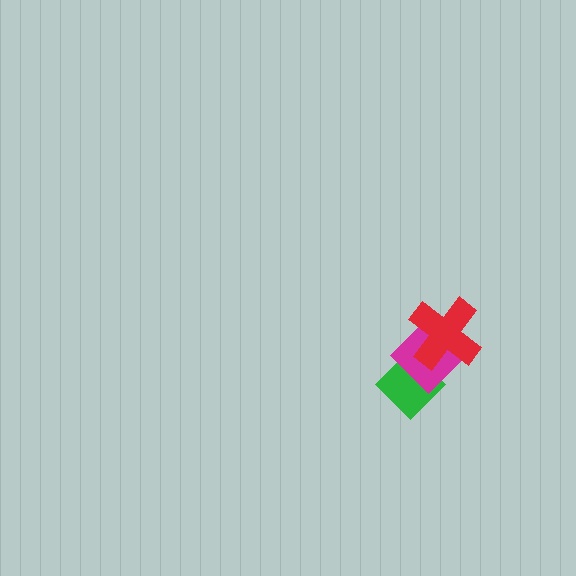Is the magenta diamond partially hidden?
Yes, it is partially covered by another shape.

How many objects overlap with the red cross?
2 objects overlap with the red cross.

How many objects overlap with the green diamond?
2 objects overlap with the green diamond.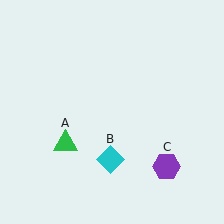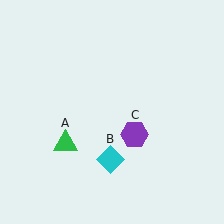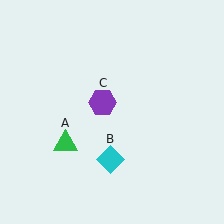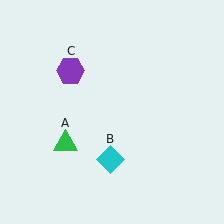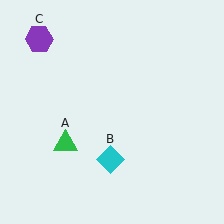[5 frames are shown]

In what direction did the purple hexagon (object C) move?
The purple hexagon (object C) moved up and to the left.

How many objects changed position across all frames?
1 object changed position: purple hexagon (object C).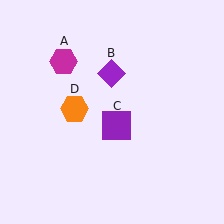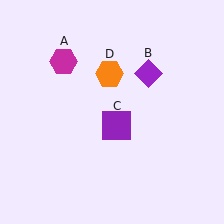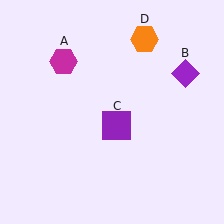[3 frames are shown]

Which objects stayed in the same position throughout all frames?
Magenta hexagon (object A) and purple square (object C) remained stationary.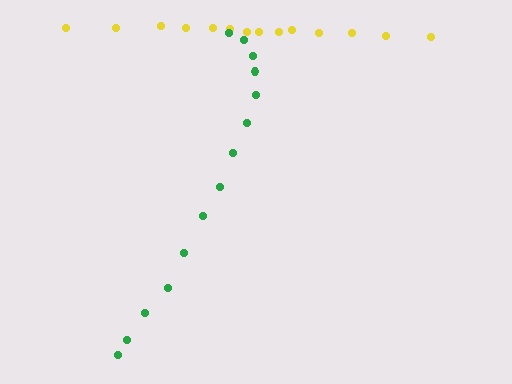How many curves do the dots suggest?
There are 2 distinct paths.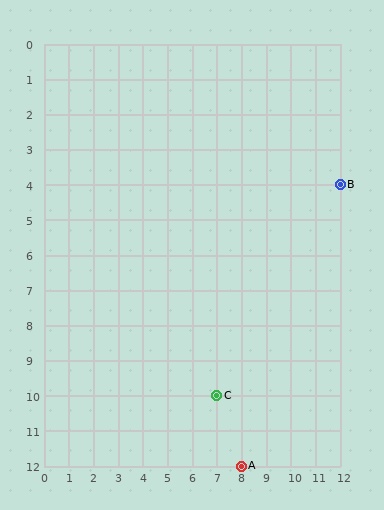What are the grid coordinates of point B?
Point B is at grid coordinates (12, 4).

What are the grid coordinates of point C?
Point C is at grid coordinates (7, 10).